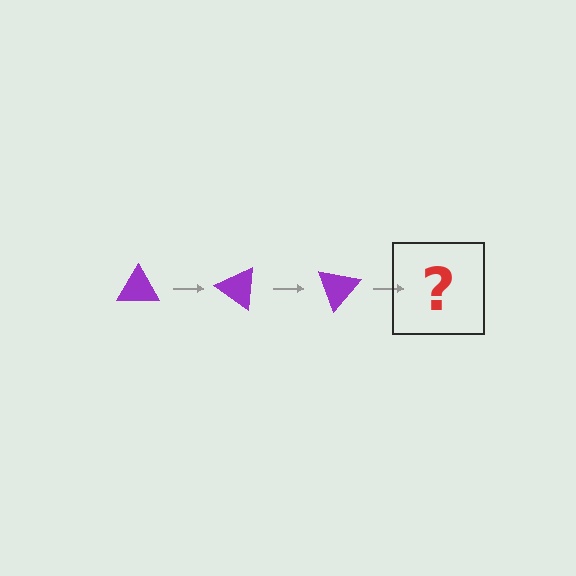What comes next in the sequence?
The next element should be a purple triangle rotated 105 degrees.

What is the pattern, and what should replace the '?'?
The pattern is that the triangle rotates 35 degrees each step. The '?' should be a purple triangle rotated 105 degrees.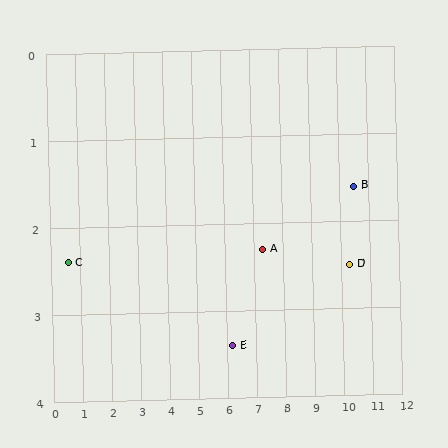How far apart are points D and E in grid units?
Points D and E are about 4.2 grid units apart.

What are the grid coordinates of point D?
Point D is at approximately (10.3, 2.5).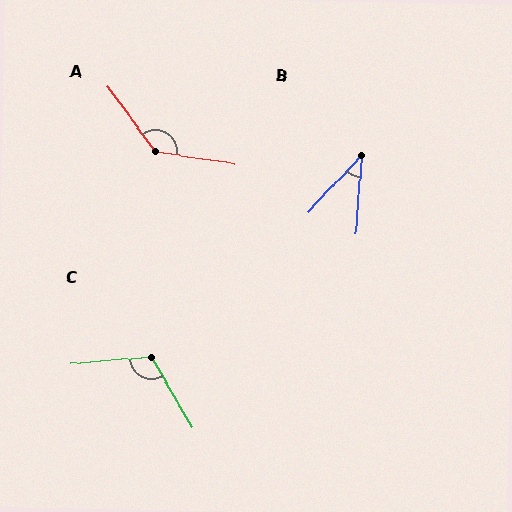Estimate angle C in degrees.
Approximately 115 degrees.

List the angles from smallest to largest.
B (38°), C (115°), A (135°).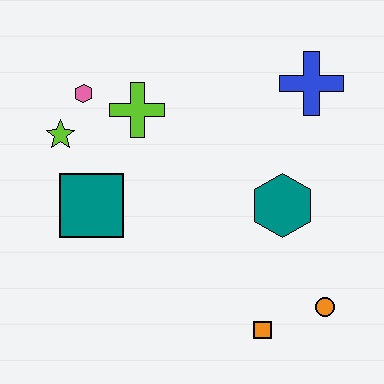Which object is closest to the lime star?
The pink hexagon is closest to the lime star.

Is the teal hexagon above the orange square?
Yes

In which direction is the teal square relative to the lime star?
The teal square is below the lime star.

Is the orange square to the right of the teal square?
Yes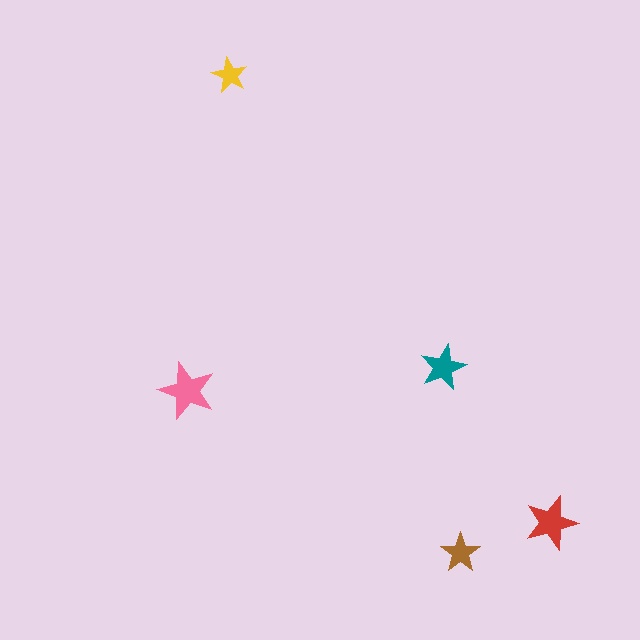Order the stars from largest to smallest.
the pink one, the red one, the teal one, the brown one, the yellow one.